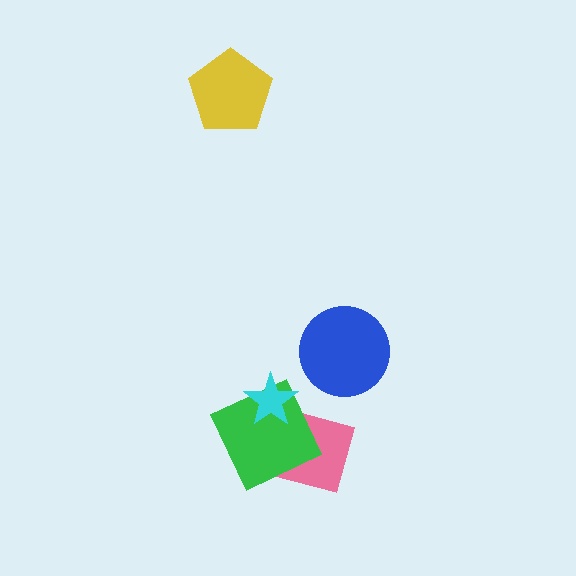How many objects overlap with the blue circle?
0 objects overlap with the blue circle.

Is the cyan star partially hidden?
No, no other shape covers it.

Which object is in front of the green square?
The cyan star is in front of the green square.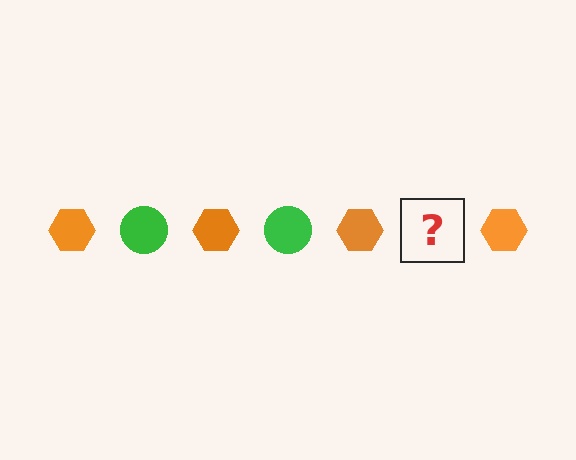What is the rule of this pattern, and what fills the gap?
The rule is that the pattern alternates between orange hexagon and green circle. The gap should be filled with a green circle.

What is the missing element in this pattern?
The missing element is a green circle.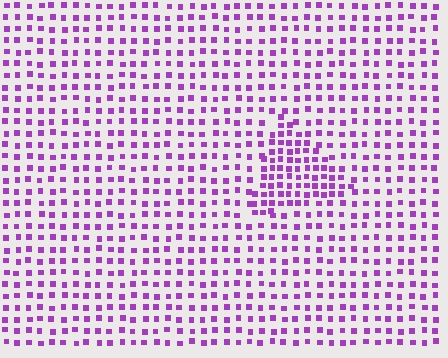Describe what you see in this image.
The image contains small purple elements arranged at two different densities. A triangle-shaped region is visible where the elements are more densely packed than the surrounding area.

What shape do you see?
I see a triangle.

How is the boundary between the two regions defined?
The boundary is defined by a change in element density (approximately 1.8x ratio). All elements are the same color, size, and shape.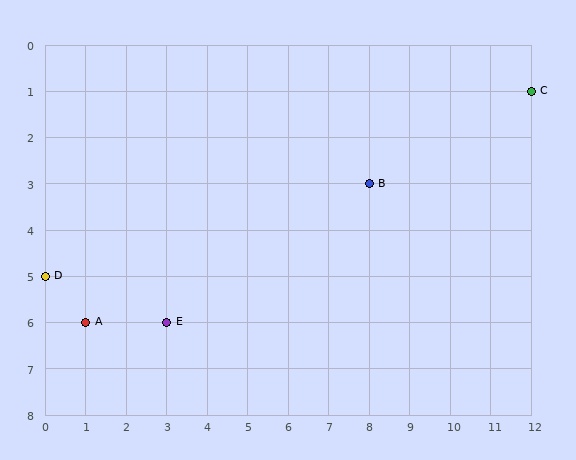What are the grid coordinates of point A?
Point A is at grid coordinates (1, 6).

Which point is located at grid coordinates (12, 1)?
Point C is at (12, 1).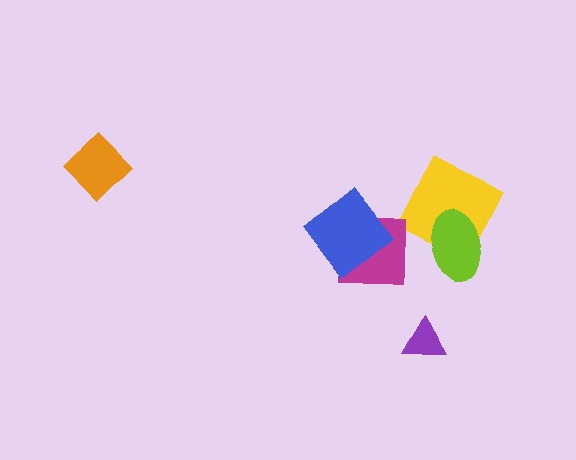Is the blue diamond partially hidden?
No, no other shape covers it.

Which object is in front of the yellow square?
The lime ellipse is in front of the yellow square.